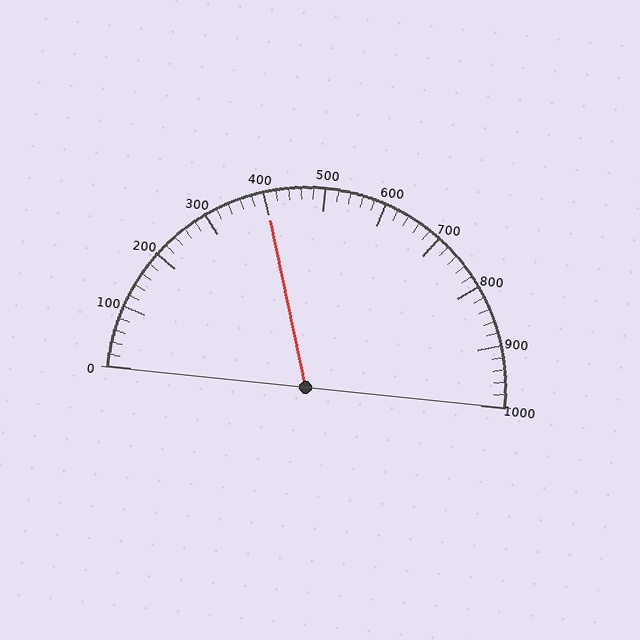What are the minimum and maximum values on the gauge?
The gauge ranges from 0 to 1000.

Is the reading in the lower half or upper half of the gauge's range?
The reading is in the lower half of the range (0 to 1000).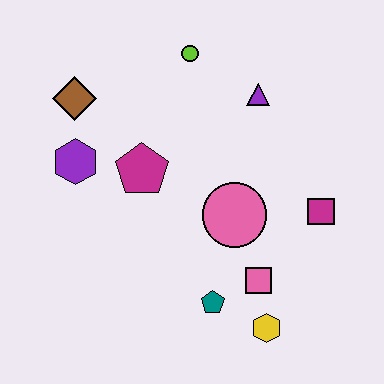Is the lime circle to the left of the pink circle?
Yes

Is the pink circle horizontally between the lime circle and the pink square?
Yes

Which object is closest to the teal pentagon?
The pink square is closest to the teal pentagon.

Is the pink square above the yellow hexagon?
Yes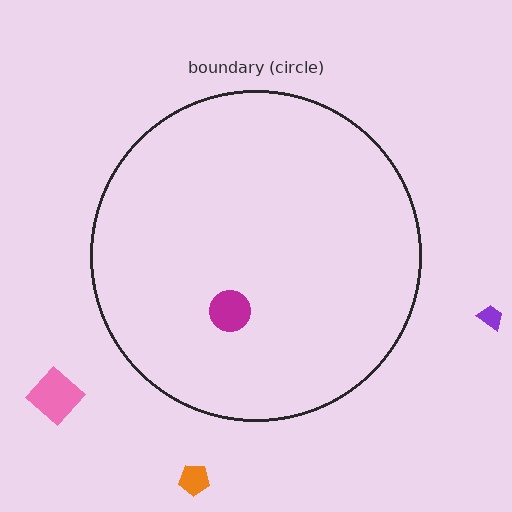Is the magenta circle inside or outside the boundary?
Inside.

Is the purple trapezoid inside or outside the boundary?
Outside.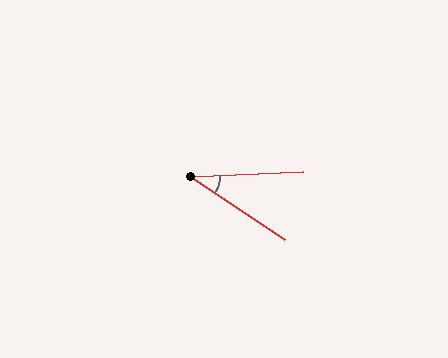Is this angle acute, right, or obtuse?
It is acute.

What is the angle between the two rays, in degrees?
Approximately 36 degrees.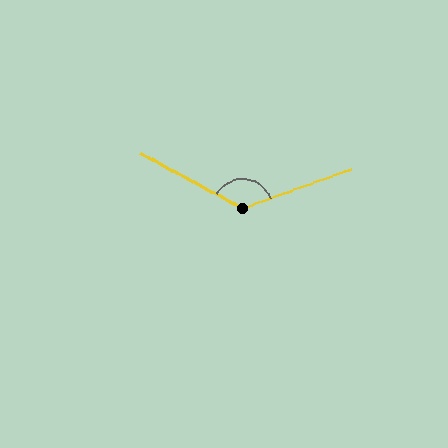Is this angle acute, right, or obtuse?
It is obtuse.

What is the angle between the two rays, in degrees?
Approximately 132 degrees.